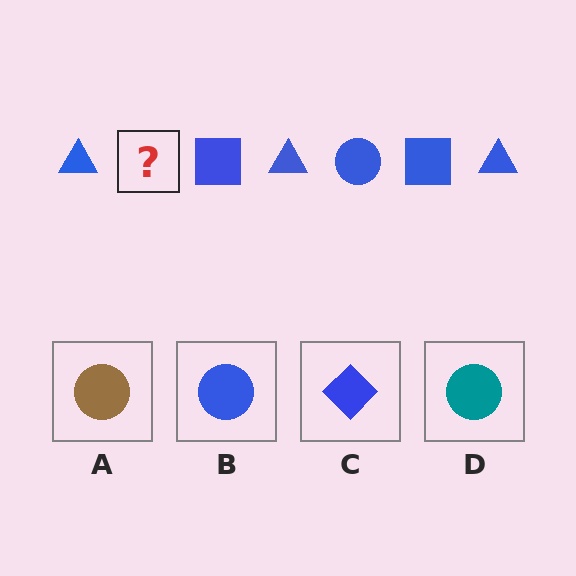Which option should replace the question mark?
Option B.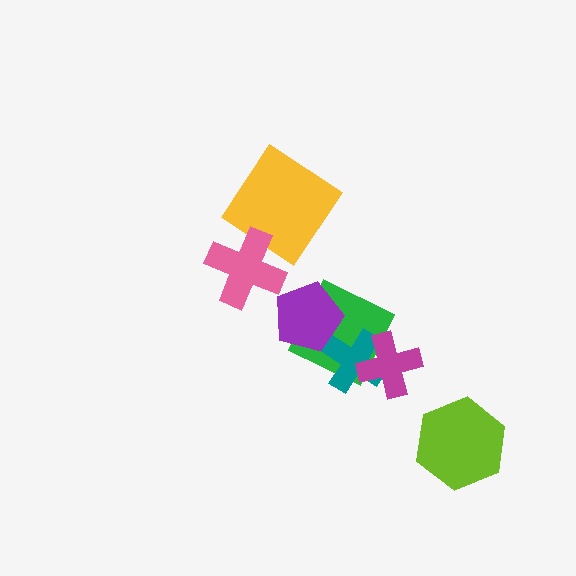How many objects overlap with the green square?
3 objects overlap with the green square.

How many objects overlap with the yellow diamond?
1 object overlaps with the yellow diamond.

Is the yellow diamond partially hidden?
Yes, it is partially covered by another shape.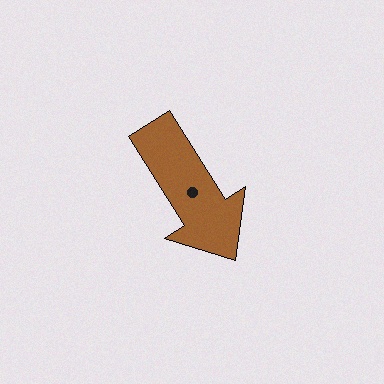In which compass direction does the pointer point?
Southeast.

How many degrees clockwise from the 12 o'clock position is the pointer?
Approximately 148 degrees.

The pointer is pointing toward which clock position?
Roughly 5 o'clock.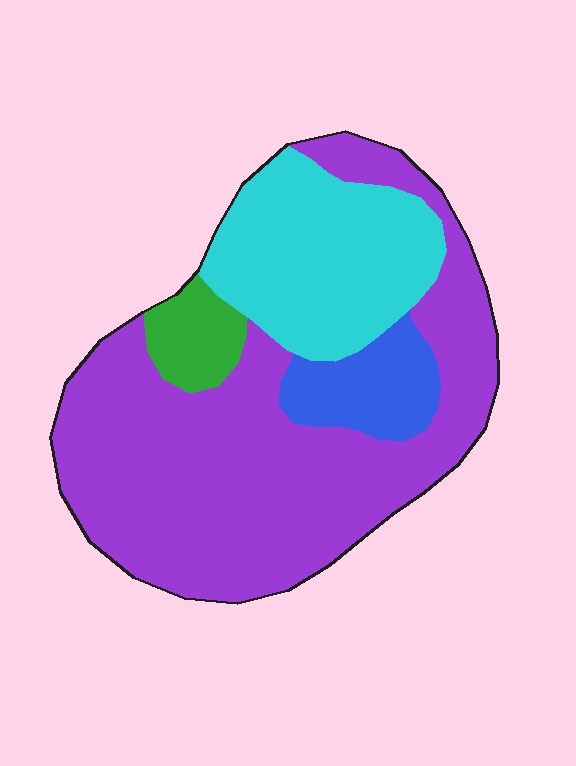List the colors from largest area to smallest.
From largest to smallest: purple, cyan, blue, green.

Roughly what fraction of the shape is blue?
Blue takes up about one tenth (1/10) of the shape.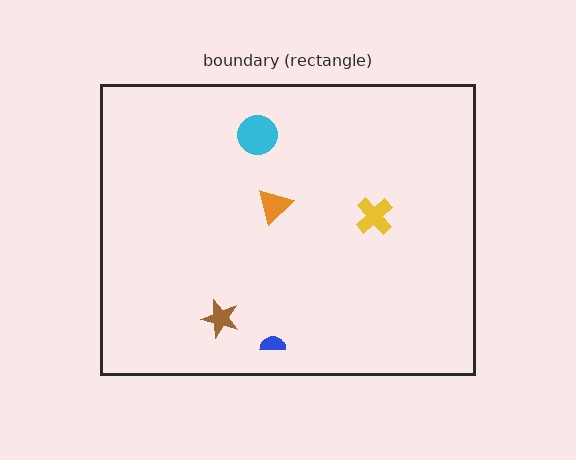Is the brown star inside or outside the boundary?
Inside.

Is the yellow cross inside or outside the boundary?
Inside.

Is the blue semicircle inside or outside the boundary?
Inside.